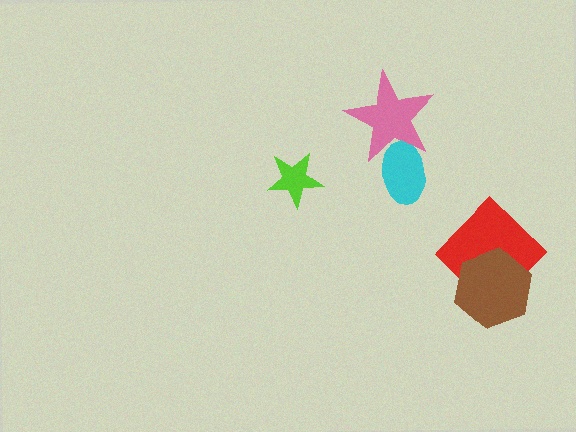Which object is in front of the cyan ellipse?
The pink star is in front of the cyan ellipse.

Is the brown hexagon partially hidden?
No, no other shape covers it.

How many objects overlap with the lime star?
0 objects overlap with the lime star.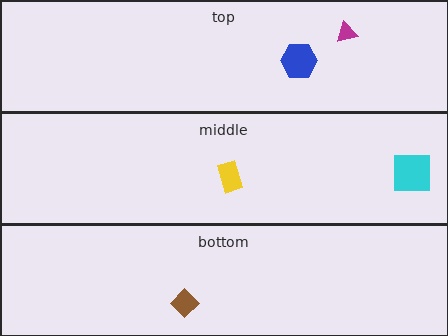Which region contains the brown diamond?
The bottom region.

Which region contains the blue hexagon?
The top region.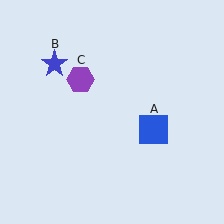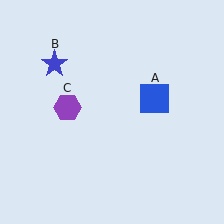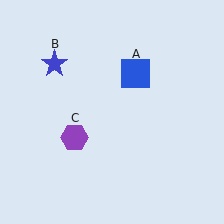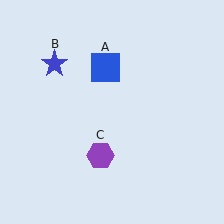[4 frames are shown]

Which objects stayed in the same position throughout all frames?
Blue star (object B) remained stationary.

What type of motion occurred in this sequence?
The blue square (object A), purple hexagon (object C) rotated counterclockwise around the center of the scene.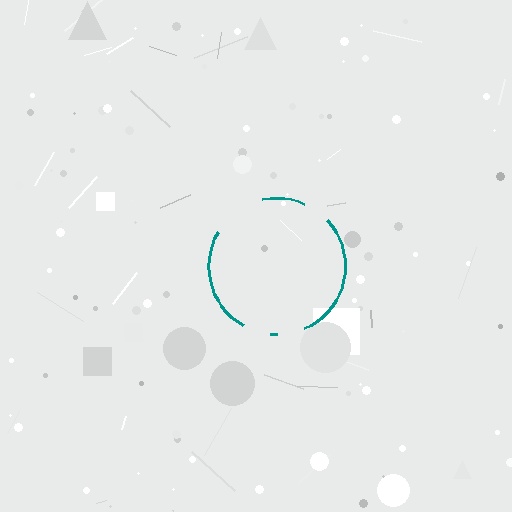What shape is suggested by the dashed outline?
The dashed outline suggests a circle.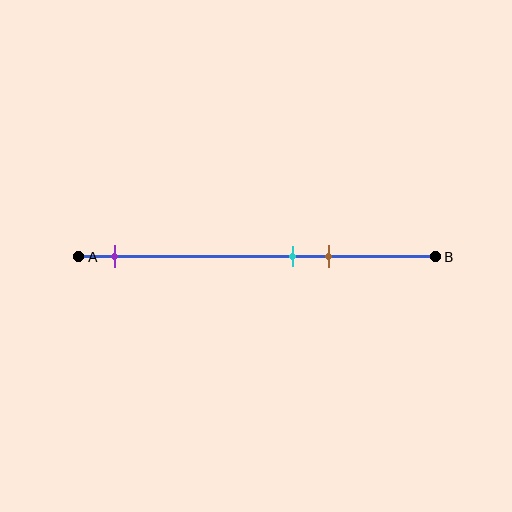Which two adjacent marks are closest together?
The cyan and brown marks are the closest adjacent pair.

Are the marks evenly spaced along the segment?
No, the marks are not evenly spaced.